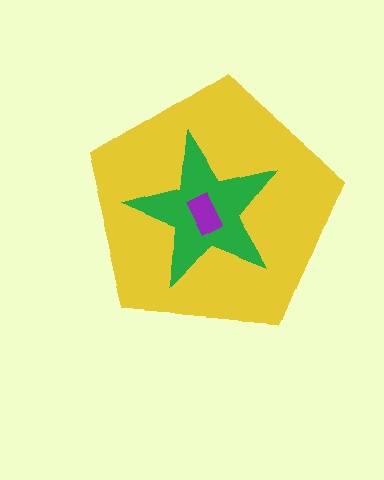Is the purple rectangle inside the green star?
Yes.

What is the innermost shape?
The purple rectangle.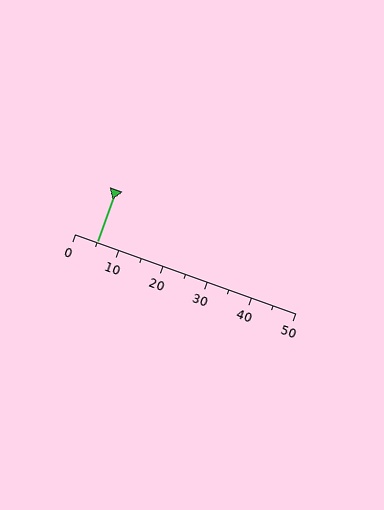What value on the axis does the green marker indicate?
The marker indicates approximately 5.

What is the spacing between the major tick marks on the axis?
The major ticks are spaced 10 apart.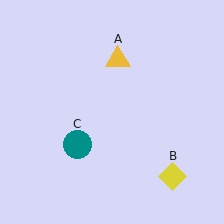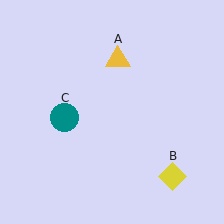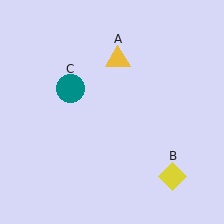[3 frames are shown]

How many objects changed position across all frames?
1 object changed position: teal circle (object C).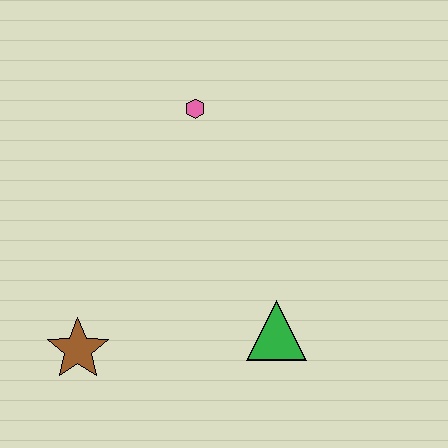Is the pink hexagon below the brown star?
No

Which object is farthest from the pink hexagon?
The brown star is farthest from the pink hexagon.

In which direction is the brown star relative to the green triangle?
The brown star is to the left of the green triangle.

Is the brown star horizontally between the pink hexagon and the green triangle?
No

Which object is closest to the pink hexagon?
The green triangle is closest to the pink hexagon.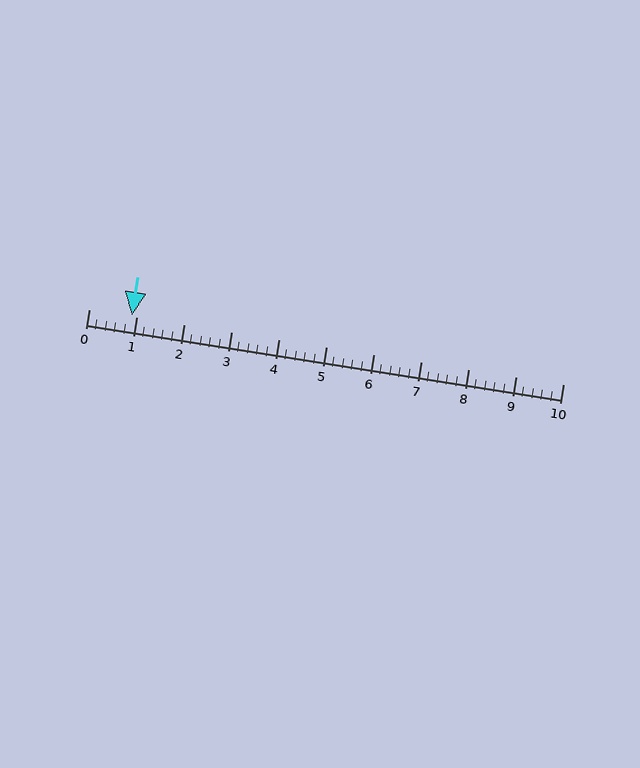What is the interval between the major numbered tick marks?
The major tick marks are spaced 1 units apart.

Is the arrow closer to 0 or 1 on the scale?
The arrow is closer to 1.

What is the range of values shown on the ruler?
The ruler shows values from 0 to 10.